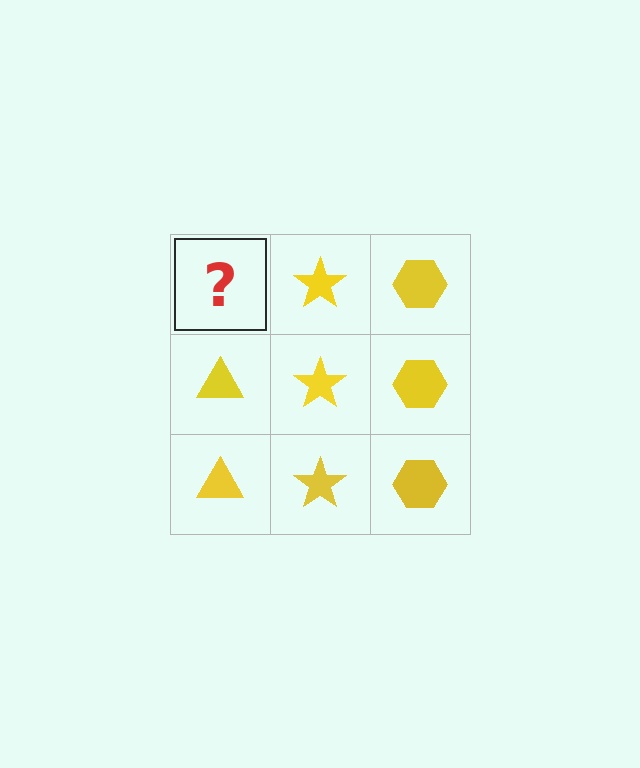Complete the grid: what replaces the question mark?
The question mark should be replaced with a yellow triangle.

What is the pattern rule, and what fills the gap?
The rule is that each column has a consistent shape. The gap should be filled with a yellow triangle.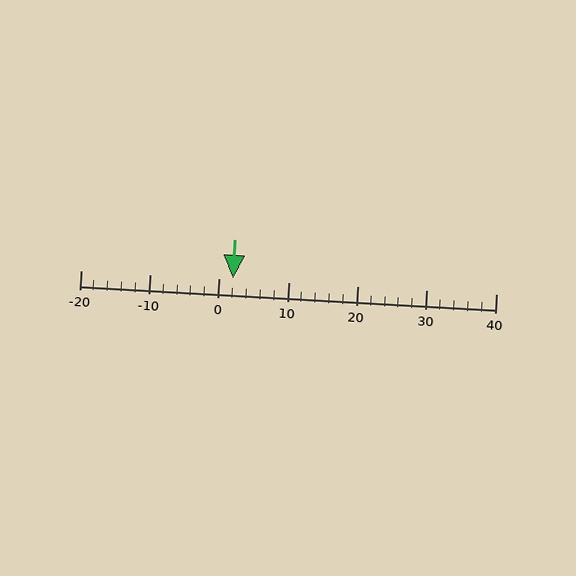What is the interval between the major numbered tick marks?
The major tick marks are spaced 10 units apart.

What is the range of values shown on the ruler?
The ruler shows values from -20 to 40.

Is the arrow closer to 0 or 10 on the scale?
The arrow is closer to 0.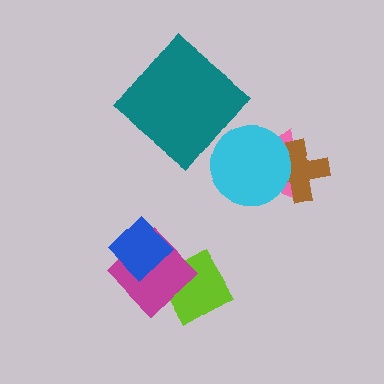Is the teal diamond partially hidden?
No, no other shape covers it.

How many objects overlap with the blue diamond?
1 object overlaps with the blue diamond.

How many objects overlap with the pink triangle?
2 objects overlap with the pink triangle.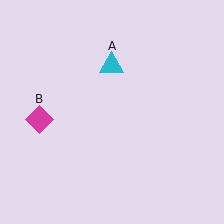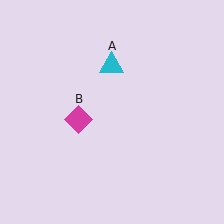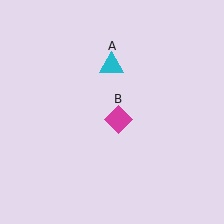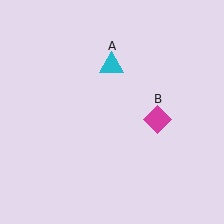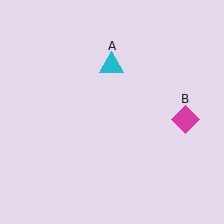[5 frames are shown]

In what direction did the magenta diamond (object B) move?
The magenta diamond (object B) moved right.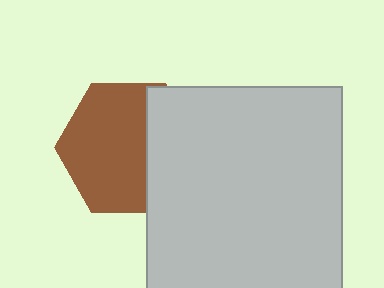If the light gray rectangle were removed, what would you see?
You would see the complete brown hexagon.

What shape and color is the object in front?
The object in front is a light gray rectangle.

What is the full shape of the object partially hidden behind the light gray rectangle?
The partially hidden object is a brown hexagon.